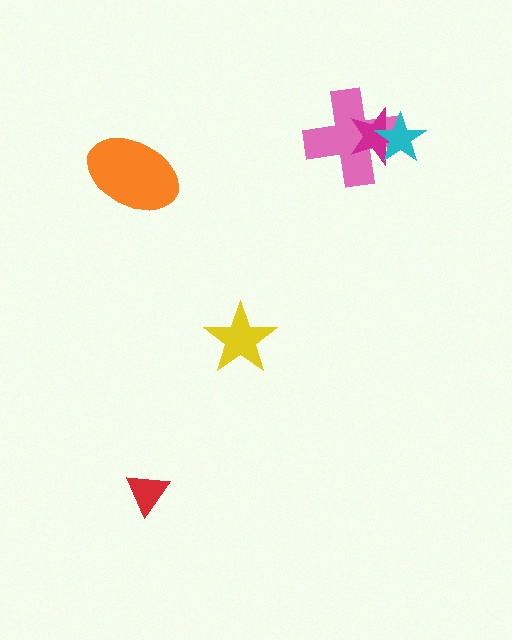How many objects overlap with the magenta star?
2 objects overlap with the magenta star.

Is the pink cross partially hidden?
Yes, it is partially covered by another shape.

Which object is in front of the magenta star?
The cyan star is in front of the magenta star.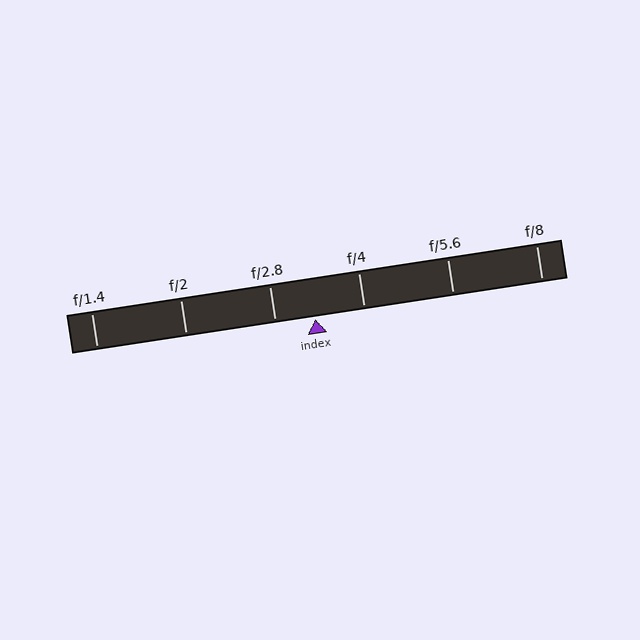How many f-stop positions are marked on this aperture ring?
There are 6 f-stop positions marked.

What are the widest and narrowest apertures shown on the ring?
The widest aperture shown is f/1.4 and the narrowest is f/8.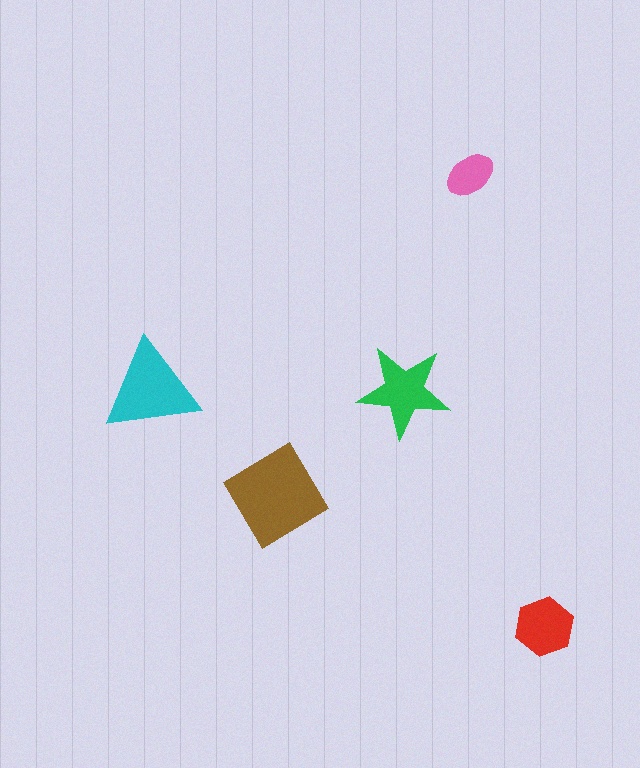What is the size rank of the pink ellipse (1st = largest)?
5th.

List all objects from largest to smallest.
The brown diamond, the cyan triangle, the green star, the red hexagon, the pink ellipse.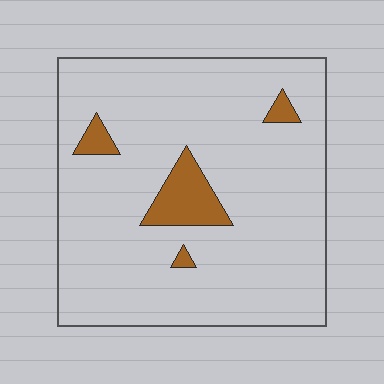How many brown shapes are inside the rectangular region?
4.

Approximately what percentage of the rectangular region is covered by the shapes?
Approximately 10%.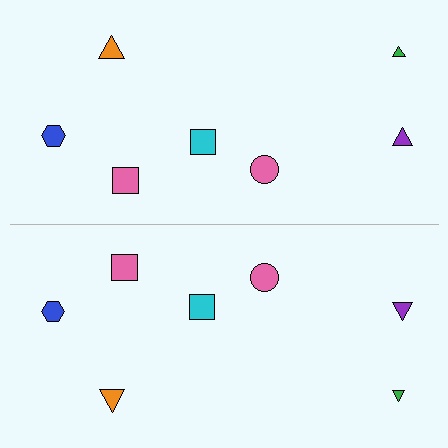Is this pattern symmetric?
Yes, this pattern has bilateral (reflection) symmetry.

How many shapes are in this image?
There are 14 shapes in this image.